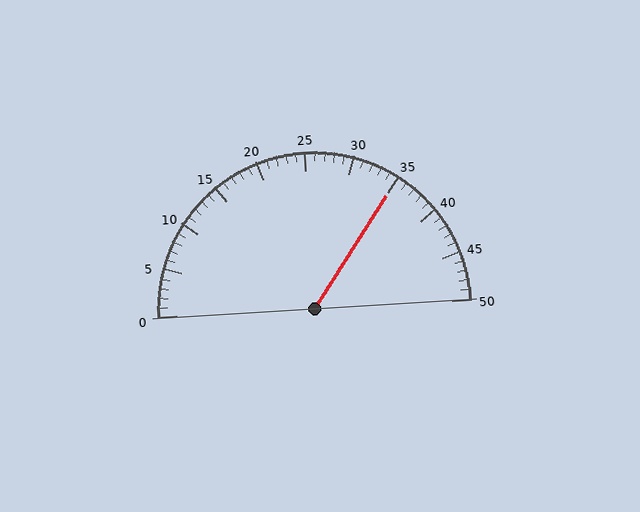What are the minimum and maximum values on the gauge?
The gauge ranges from 0 to 50.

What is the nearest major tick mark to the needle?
The nearest major tick mark is 35.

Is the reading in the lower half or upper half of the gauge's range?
The reading is in the upper half of the range (0 to 50).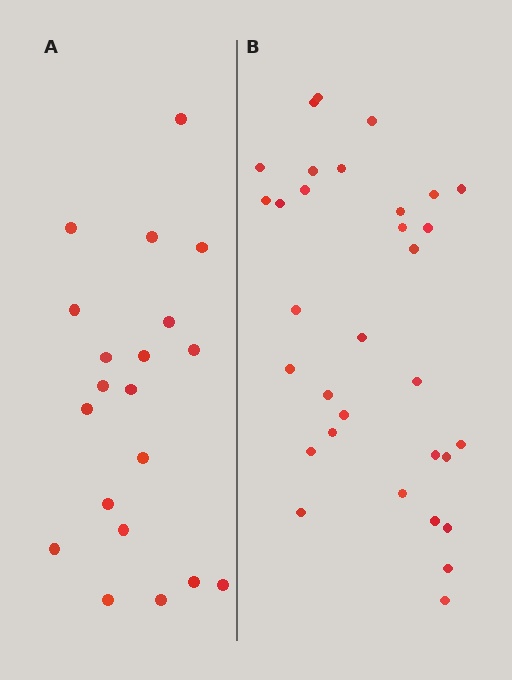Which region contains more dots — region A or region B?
Region B (the right region) has more dots.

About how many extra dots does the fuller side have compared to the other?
Region B has roughly 12 or so more dots than region A.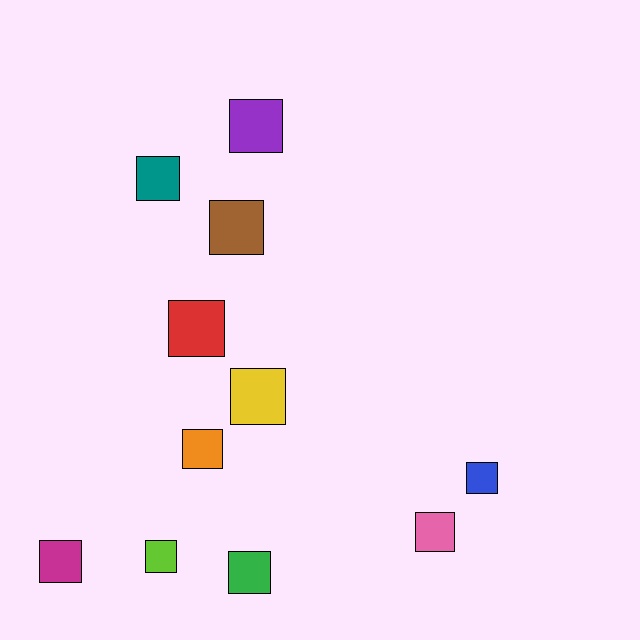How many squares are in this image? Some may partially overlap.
There are 11 squares.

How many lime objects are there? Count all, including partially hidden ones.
There is 1 lime object.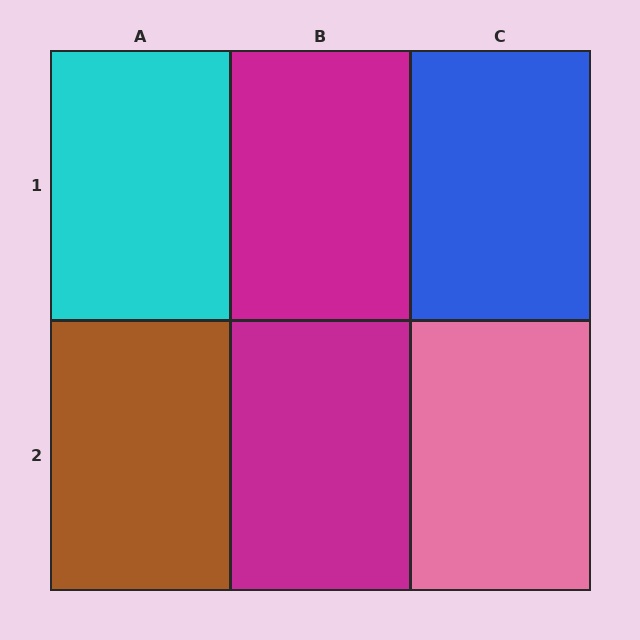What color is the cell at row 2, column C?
Pink.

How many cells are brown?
1 cell is brown.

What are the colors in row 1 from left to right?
Cyan, magenta, blue.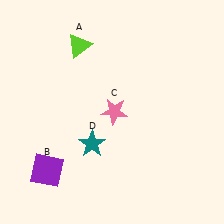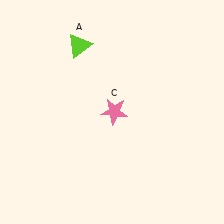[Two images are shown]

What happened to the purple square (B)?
The purple square (B) was removed in Image 2. It was in the bottom-left area of Image 1.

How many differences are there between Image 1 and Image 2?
There are 2 differences between the two images.